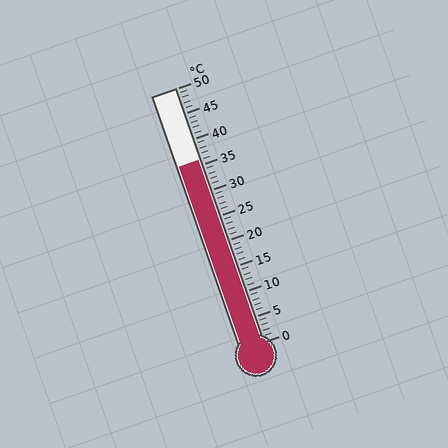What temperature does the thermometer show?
The thermometer shows approximately 36°C.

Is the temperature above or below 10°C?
The temperature is above 10°C.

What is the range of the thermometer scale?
The thermometer scale ranges from 0°C to 50°C.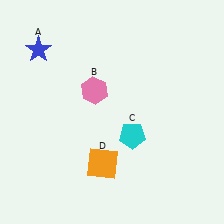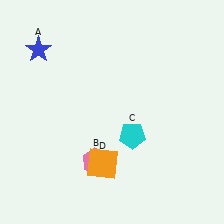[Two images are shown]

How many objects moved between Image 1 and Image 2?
1 object moved between the two images.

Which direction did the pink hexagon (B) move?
The pink hexagon (B) moved down.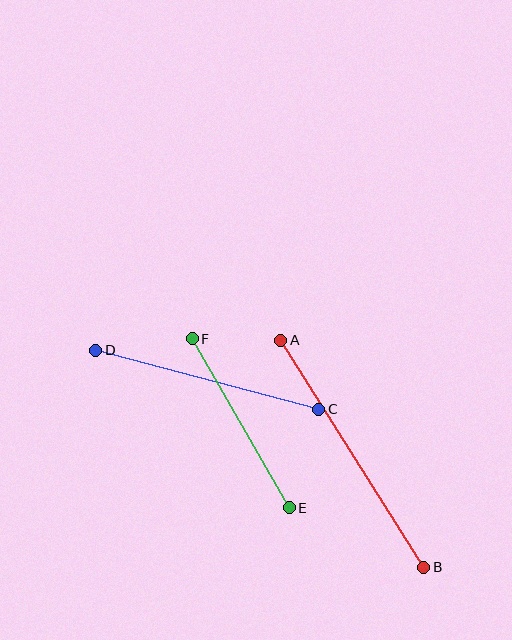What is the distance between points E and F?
The distance is approximately 195 pixels.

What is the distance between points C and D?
The distance is approximately 230 pixels.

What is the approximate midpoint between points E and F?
The midpoint is at approximately (241, 423) pixels.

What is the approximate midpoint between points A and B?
The midpoint is at approximately (352, 454) pixels.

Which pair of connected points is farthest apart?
Points A and B are farthest apart.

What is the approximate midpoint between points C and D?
The midpoint is at approximately (207, 380) pixels.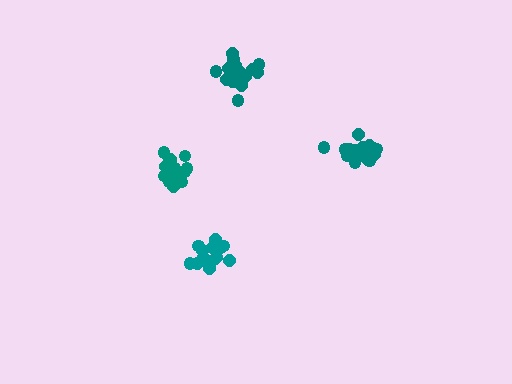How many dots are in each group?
Group 1: 18 dots, Group 2: 15 dots, Group 3: 18 dots, Group 4: 20 dots (71 total).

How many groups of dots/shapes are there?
There are 4 groups.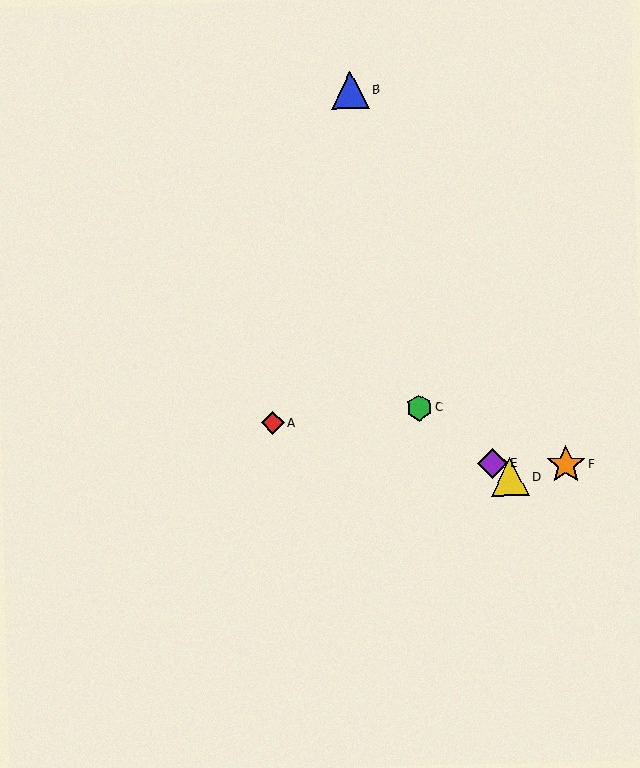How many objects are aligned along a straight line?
3 objects (C, D, E) are aligned along a straight line.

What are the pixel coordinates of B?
Object B is at (350, 90).